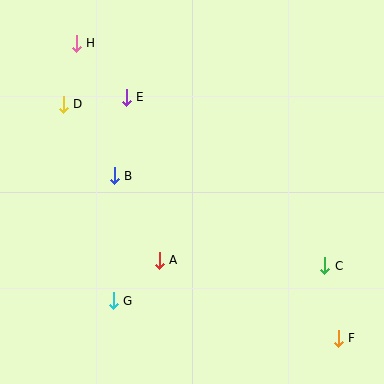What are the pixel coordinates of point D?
Point D is at (63, 104).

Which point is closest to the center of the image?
Point A at (159, 260) is closest to the center.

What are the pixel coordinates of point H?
Point H is at (76, 43).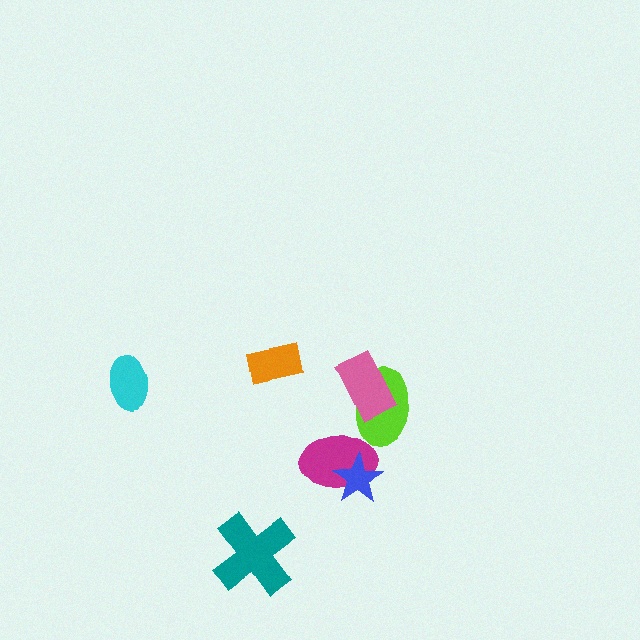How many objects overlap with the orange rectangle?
0 objects overlap with the orange rectangle.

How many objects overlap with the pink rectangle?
1 object overlaps with the pink rectangle.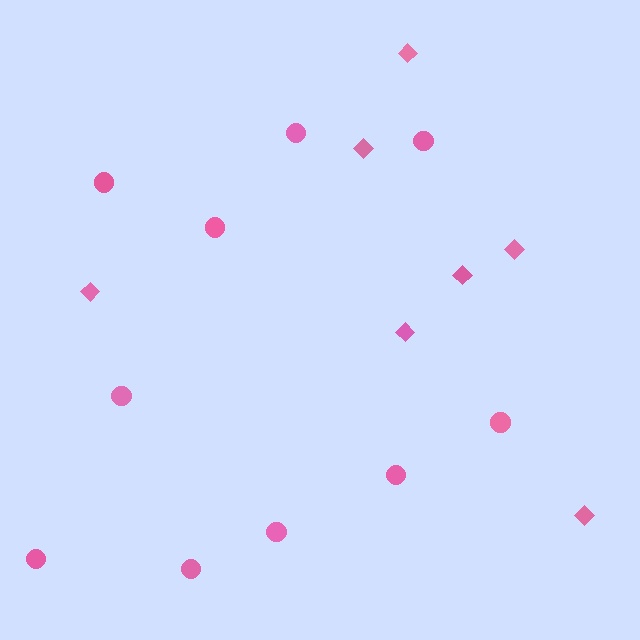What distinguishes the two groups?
There are 2 groups: one group of circles (10) and one group of diamonds (7).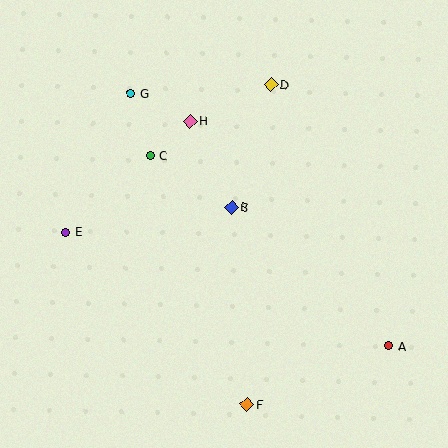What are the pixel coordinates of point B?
Point B is at (232, 207).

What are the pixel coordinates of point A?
Point A is at (389, 346).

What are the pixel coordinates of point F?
Point F is at (247, 405).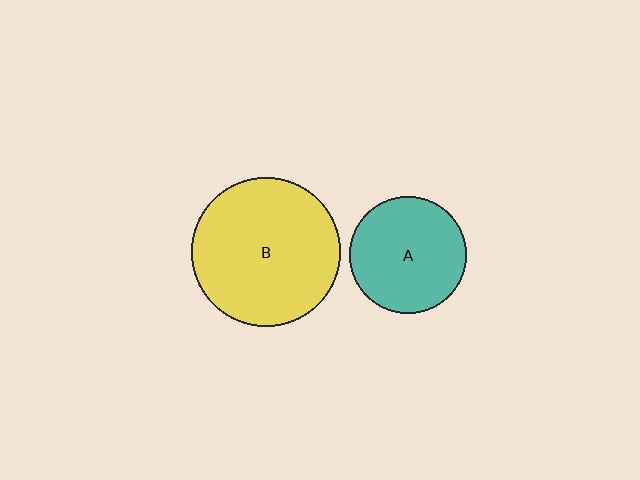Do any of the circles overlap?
No, none of the circles overlap.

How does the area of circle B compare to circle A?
Approximately 1.6 times.